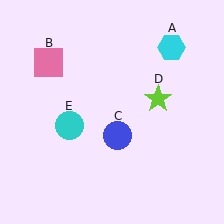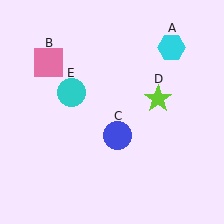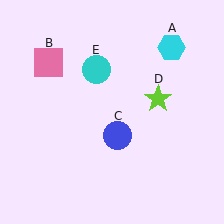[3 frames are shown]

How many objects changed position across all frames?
1 object changed position: cyan circle (object E).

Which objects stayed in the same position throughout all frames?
Cyan hexagon (object A) and pink square (object B) and blue circle (object C) and lime star (object D) remained stationary.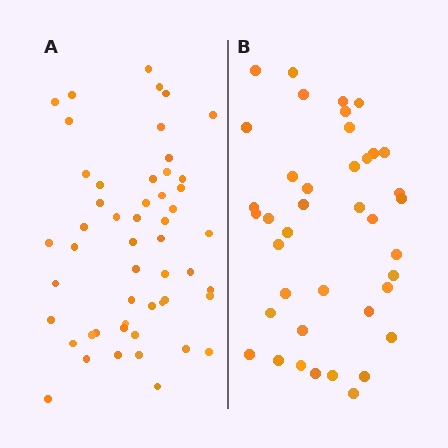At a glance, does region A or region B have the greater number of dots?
Region A (the left region) has more dots.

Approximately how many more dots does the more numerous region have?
Region A has roughly 12 or so more dots than region B.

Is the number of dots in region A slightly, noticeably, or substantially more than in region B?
Region A has noticeably more, but not dramatically so. The ratio is roughly 1.3 to 1.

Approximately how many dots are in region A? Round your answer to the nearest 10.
About 50 dots. (The exact count is 52, which rounds to 50.)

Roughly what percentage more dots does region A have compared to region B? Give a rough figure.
About 30% more.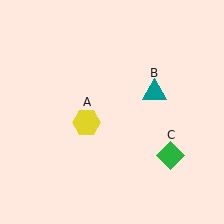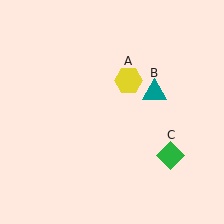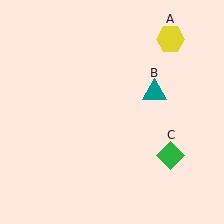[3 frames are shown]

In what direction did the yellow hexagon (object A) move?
The yellow hexagon (object A) moved up and to the right.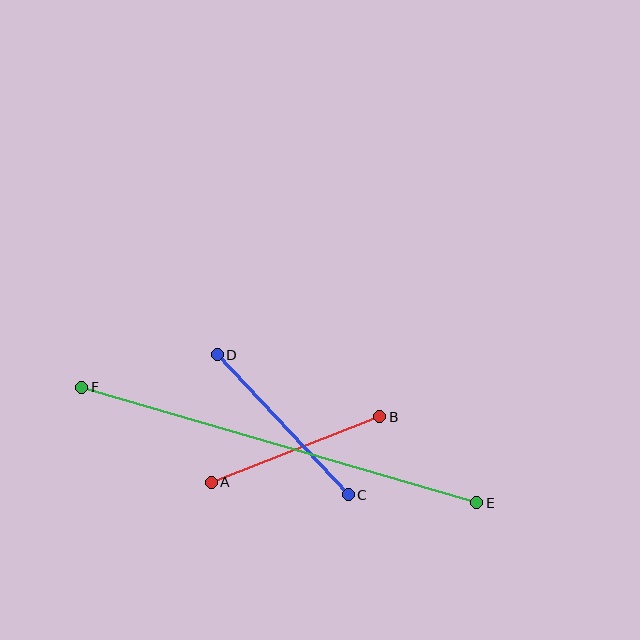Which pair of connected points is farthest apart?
Points E and F are farthest apart.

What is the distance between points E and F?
The distance is approximately 412 pixels.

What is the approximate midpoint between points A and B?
The midpoint is at approximately (295, 450) pixels.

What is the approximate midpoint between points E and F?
The midpoint is at approximately (279, 445) pixels.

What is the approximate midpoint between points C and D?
The midpoint is at approximately (283, 425) pixels.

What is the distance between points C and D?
The distance is approximately 192 pixels.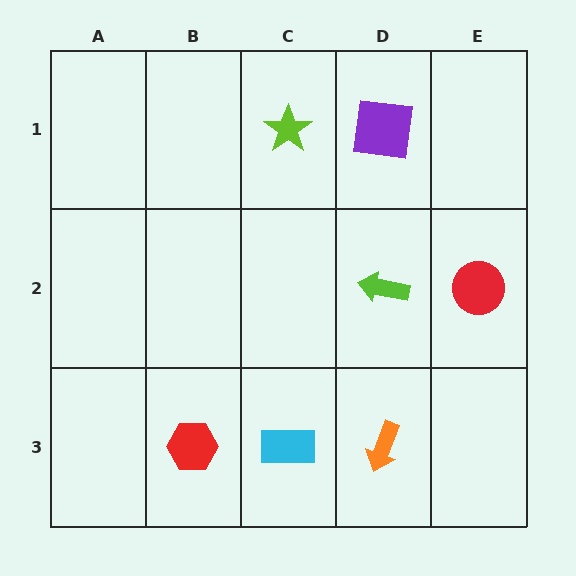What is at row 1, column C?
A lime star.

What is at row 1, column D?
A purple square.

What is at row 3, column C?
A cyan rectangle.